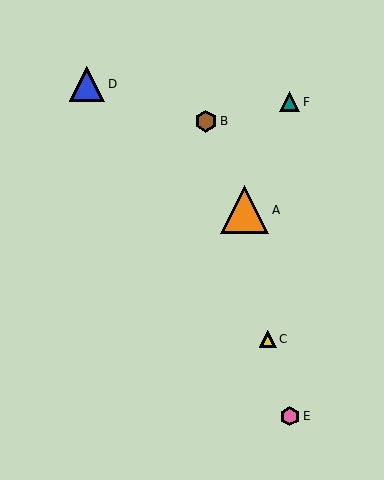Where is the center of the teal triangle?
The center of the teal triangle is at (290, 102).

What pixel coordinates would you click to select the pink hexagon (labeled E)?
Click at (290, 416) to select the pink hexagon E.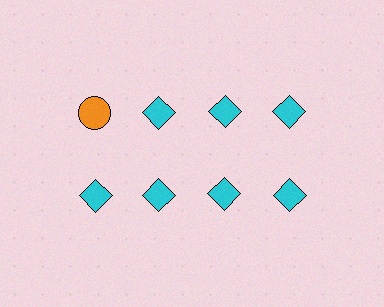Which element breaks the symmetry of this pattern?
The orange circle in the top row, leftmost column breaks the symmetry. All other shapes are cyan diamonds.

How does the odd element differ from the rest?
It differs in both color (orange instead of cyan) and shape (circle instead of diamond).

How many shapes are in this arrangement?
There are 8 shapes arranged in a grid pattern.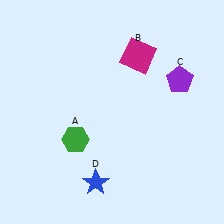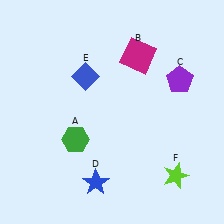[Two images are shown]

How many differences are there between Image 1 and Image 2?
There are 2 differences between the two images.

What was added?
A blue diamond (E), a lime star (F) were added in Image 2.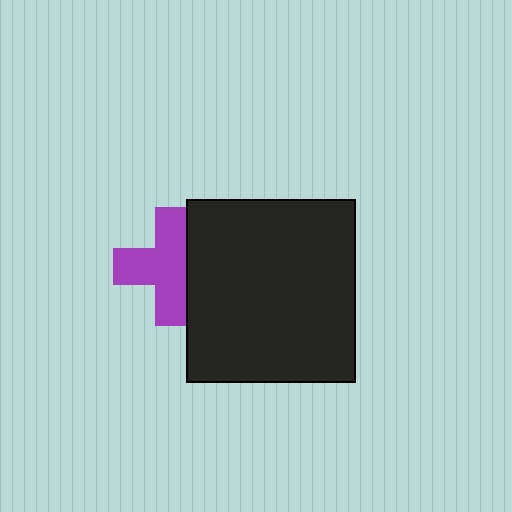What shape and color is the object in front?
The object in front is a black rectangle.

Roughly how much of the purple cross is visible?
Most of it is visible (roughly 70%).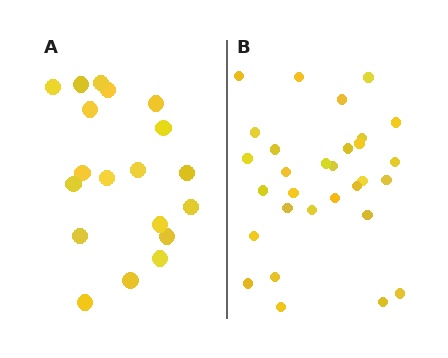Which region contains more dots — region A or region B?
Region B (the right region) has more dots.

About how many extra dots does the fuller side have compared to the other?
Region B has roughly 12 or so more dots than region A.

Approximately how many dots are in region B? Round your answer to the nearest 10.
About 30 dots.